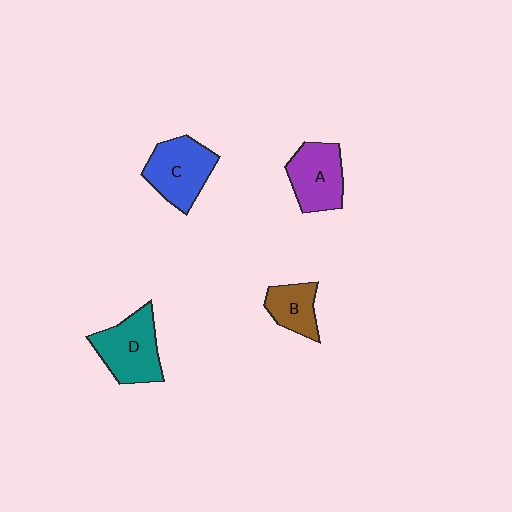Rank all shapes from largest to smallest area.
From largest to smallest: D (teal), C (blue), A (purple), B (brown).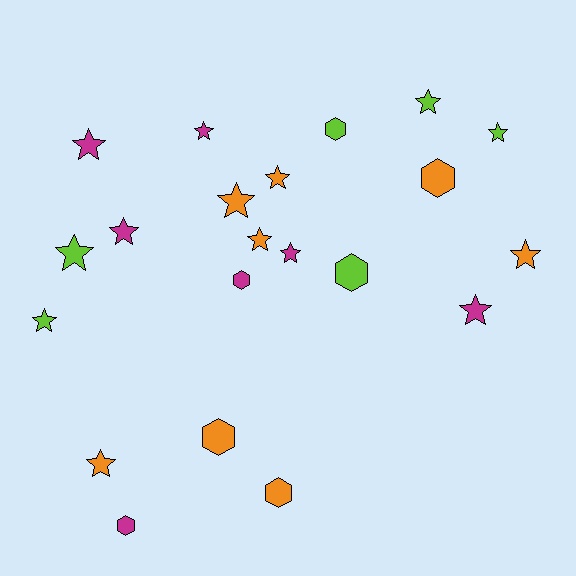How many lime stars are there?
There are 4 lime stars.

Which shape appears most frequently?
Star, with 14 objects.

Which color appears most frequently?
Orange, with 8 objects.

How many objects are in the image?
There are 21 objects.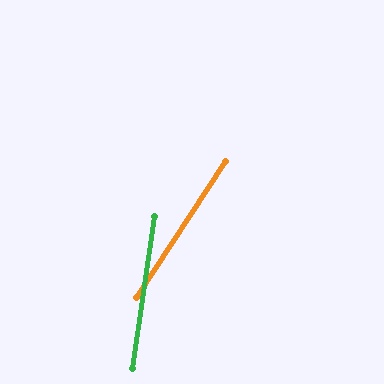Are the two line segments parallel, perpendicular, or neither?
Neither parallel nor perpendicular — they differ by about 25°.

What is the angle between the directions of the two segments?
Approximately 25 degrees.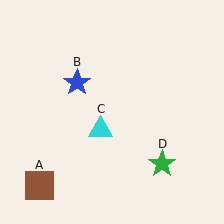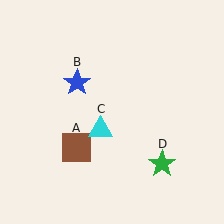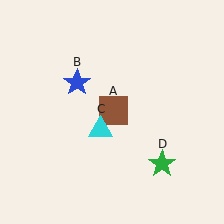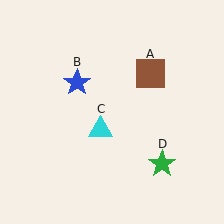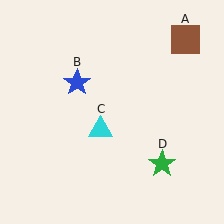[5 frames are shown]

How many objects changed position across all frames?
1 object changed position: brown square (object A).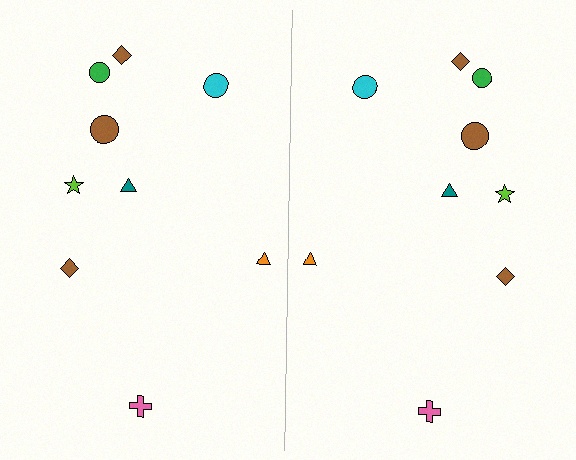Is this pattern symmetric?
Yes, this pattern has bilateral (reflection) symmetry.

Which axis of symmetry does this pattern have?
The pattern has a vertical axis of symmetry running through the center of the image.